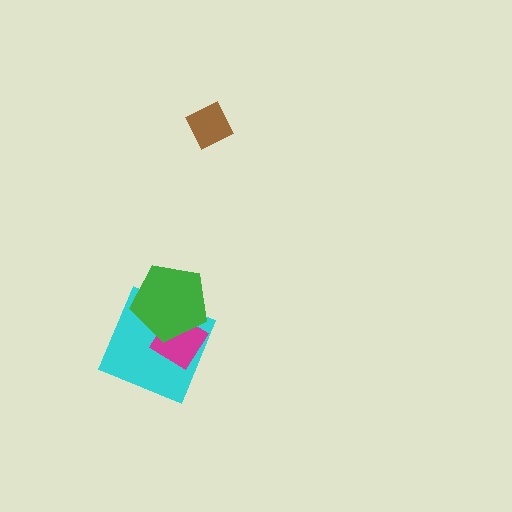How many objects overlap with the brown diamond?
0 objects overlap with the brown diamond.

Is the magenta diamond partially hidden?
Yes, it is partially covered by another shape.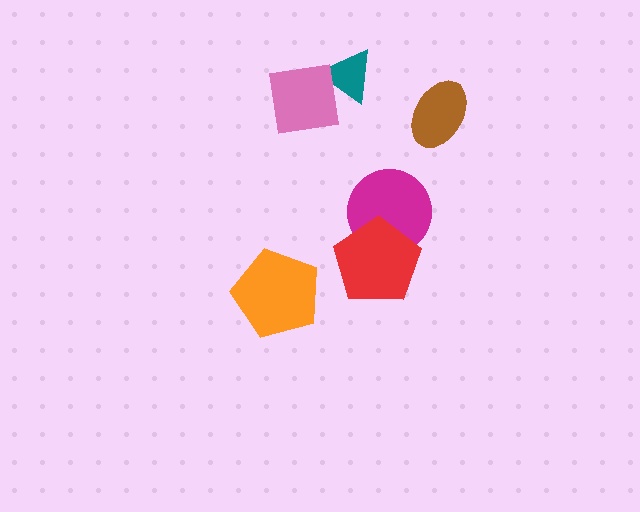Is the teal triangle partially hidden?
Yes, it is partially covered by another shape.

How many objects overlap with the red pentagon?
1 object overlaps with the red pentagon.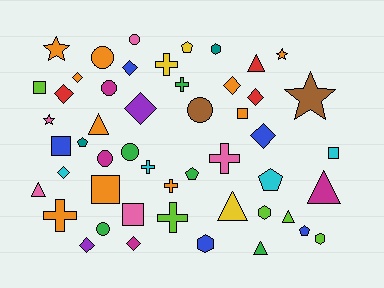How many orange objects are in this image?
There are 10 orange objects.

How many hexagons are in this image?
There are 4 hexagons.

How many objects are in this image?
There are 50 objects.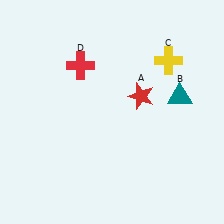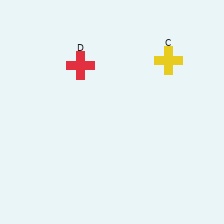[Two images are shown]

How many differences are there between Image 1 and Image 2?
There are 2 differences between the two images.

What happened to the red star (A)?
The red star (A) was removed in Image 2. It was in the top-right area of Image 1.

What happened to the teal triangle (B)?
The teal triangle (B) was removed in Image 2. It was in the top-right area of Image 1.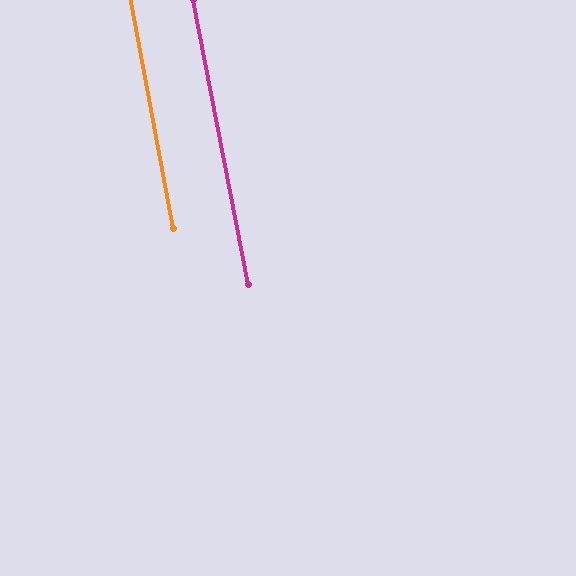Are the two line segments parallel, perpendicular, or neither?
Parallel — their directions differ by only 0.4°.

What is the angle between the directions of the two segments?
Approximately 0 degrees.